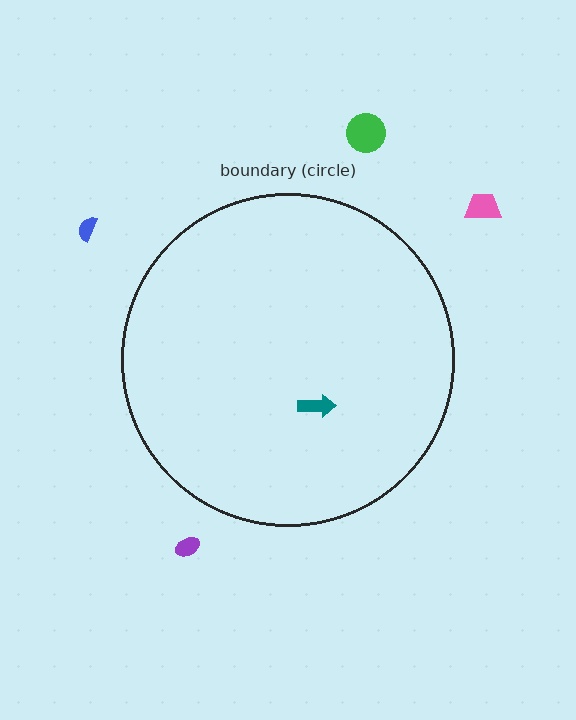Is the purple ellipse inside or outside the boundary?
Outside.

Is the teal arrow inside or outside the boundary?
Inside.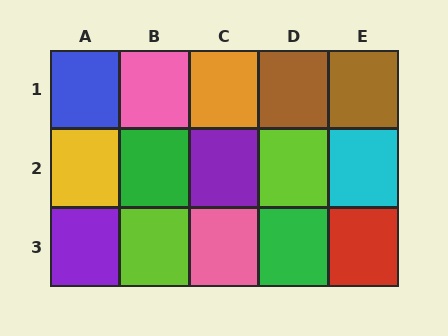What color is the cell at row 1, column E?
Brown.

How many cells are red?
1 cell is red.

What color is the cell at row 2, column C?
Purple.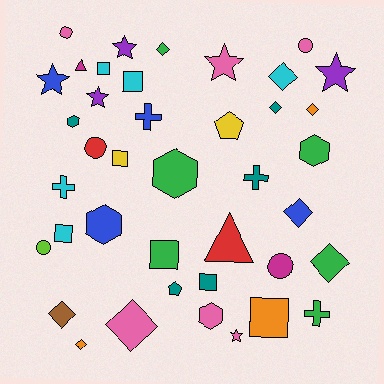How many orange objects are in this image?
There are 3 orange objects.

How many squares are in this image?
There are 7 squares.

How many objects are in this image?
There are 40 objects.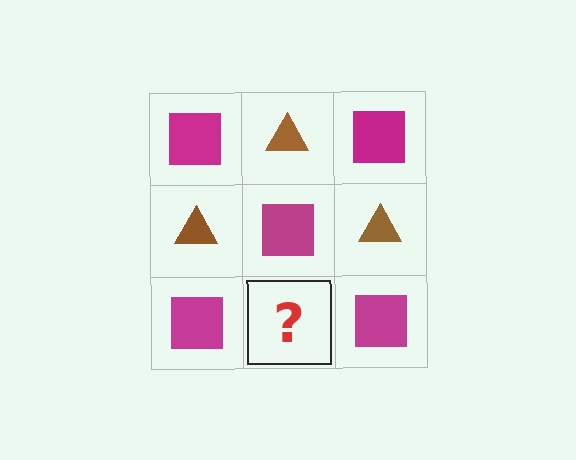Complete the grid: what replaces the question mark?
The question mark should be replaced with a brown triangle.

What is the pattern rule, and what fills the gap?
The rule is that it alternates magenta square and brown triangle in a checkerboard pattern. The gap should be filled with a brown triangle.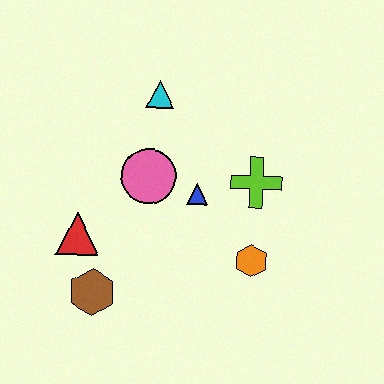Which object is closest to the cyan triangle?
The pink circle is closest to the cyan triangle.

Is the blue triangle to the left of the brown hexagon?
No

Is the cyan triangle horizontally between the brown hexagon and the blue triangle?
Yes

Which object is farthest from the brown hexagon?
The cyan triangle is farthest from the brown hexagon.